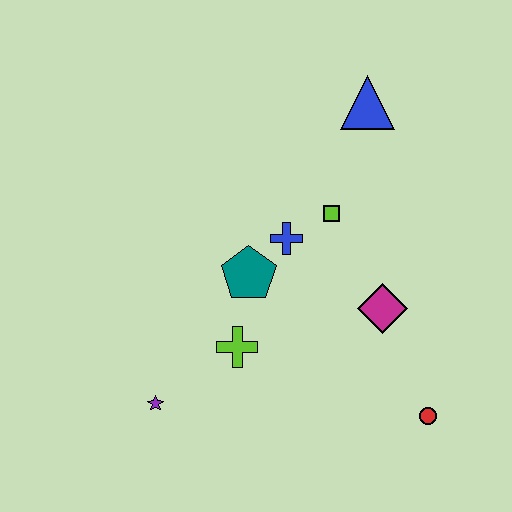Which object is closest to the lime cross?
The teal pentagon is closest to the lime cross.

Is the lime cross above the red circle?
Yes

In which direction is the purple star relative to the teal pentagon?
The purple star is below the teal pentagon.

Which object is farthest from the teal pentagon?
The red circle is farthest from the teal pentagon.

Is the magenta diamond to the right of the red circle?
No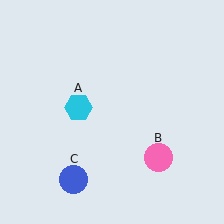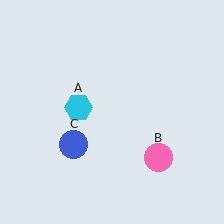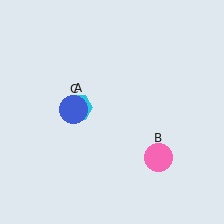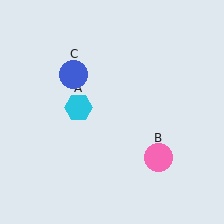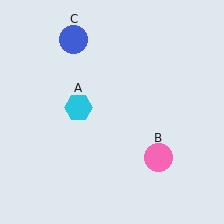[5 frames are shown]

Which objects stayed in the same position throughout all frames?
Cyan hexagon (object A) and pink circle (object B) remained stationary.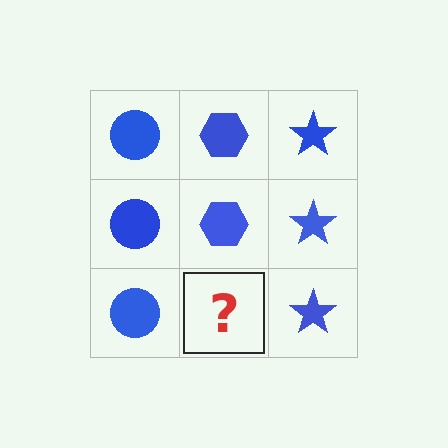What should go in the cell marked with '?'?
The missing cell should contain a blue hexagon.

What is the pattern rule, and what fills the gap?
The rule is that each column has a consistent shape. The gap should be filled with a blue hexagon.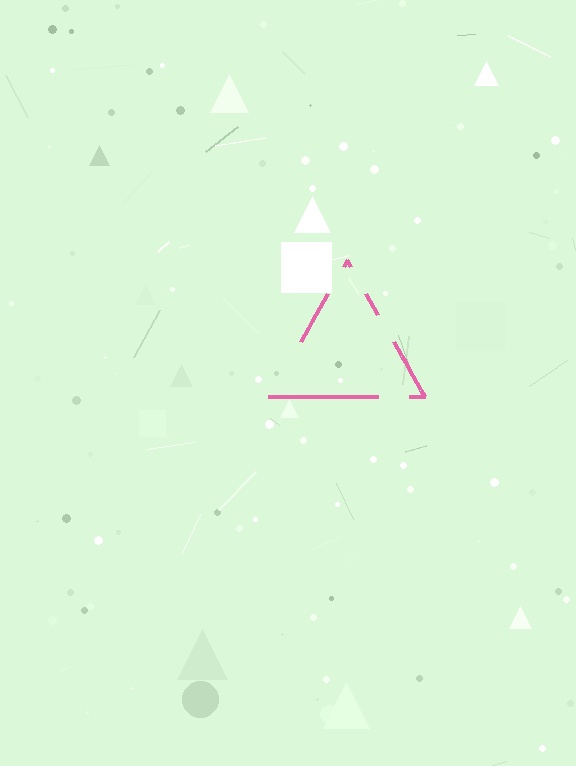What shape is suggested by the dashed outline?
The dashed outline suggests a triangle.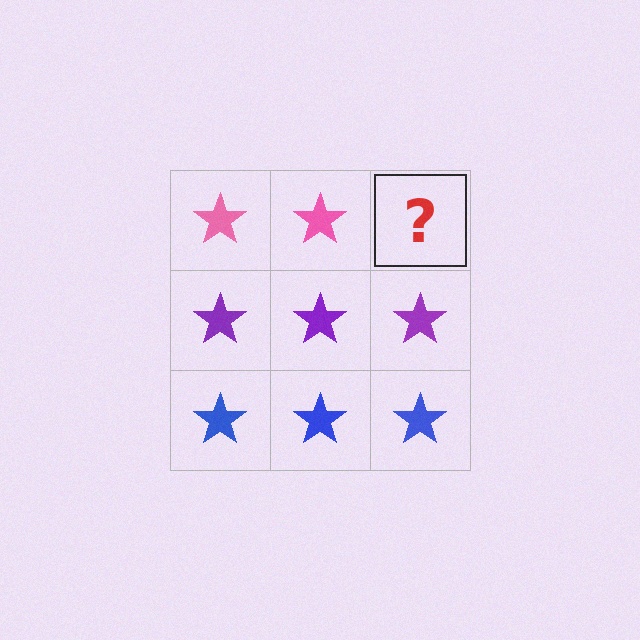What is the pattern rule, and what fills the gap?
The rule is that each row has a consistent color. The gap should be filled with a pink star.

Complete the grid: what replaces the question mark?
The question mark should be replaced with a pink star.